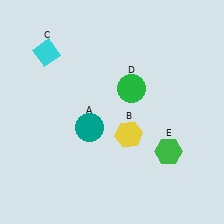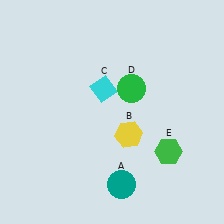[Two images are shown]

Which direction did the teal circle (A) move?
The teal circle (A) moved down.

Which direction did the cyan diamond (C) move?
The cyan diamond (C) moved right.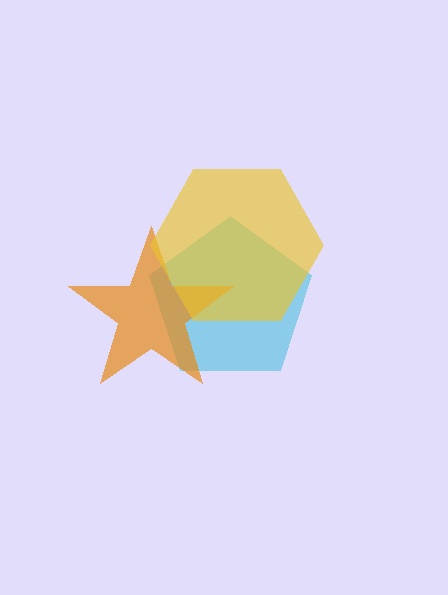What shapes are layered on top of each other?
The layered shapes are: a cyan pentagon, an orange star, a yellow hexagon.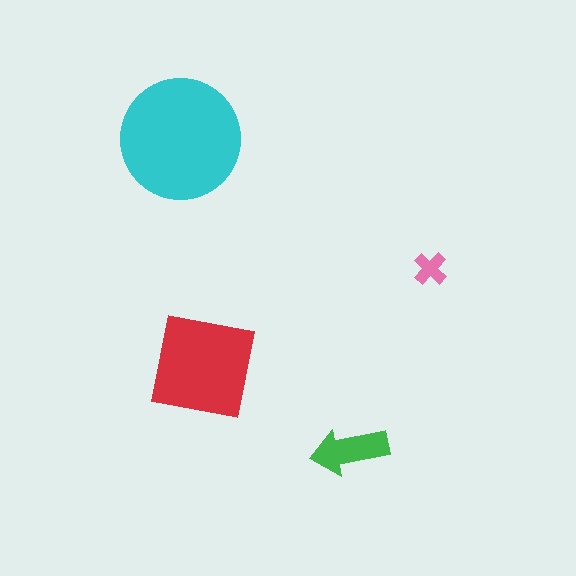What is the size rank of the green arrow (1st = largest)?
3rd.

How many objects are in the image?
There are 4 objects in the image.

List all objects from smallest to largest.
The pink cross, the green arrow, the red square, the cyan circle.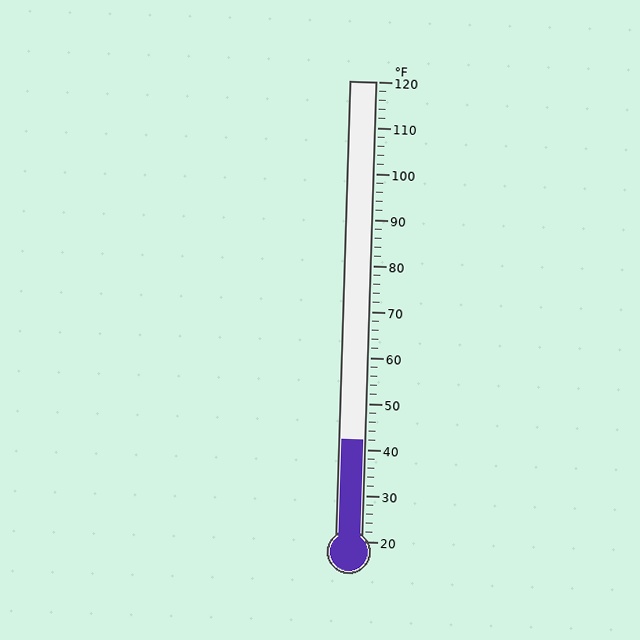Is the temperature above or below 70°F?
The temperature is below 70°F.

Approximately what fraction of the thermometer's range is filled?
The thermometer is filled to approximately 20% of its range.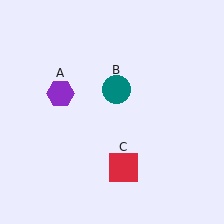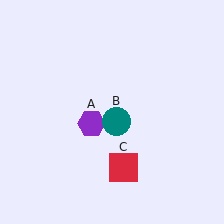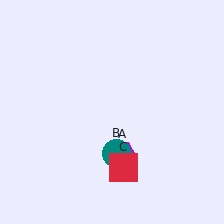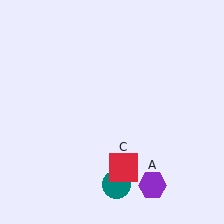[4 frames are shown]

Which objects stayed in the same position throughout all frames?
Red square (object C) remained stationary.